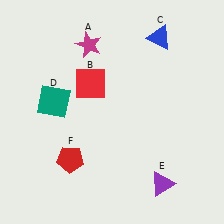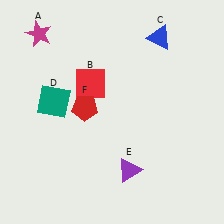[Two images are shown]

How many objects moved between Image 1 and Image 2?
3 objects moved between the two images.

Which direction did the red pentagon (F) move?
The red pentagon (F) moved up.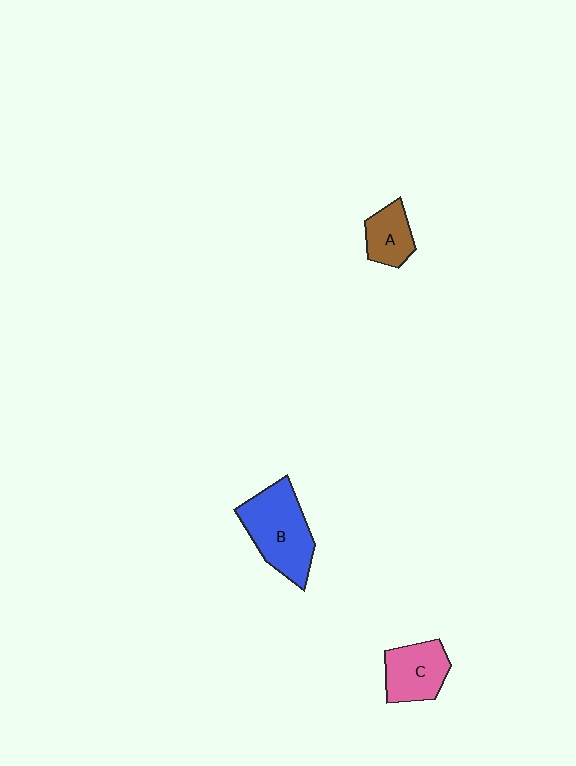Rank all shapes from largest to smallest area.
From largest to smallest: B (blue), C (pink), A (brown).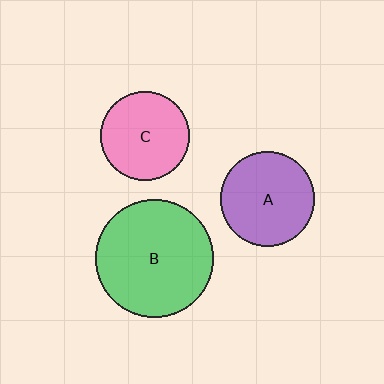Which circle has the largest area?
Circle B (green).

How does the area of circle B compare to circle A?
Approximately 1.5 times.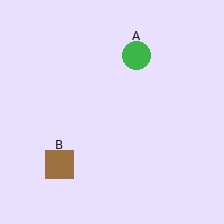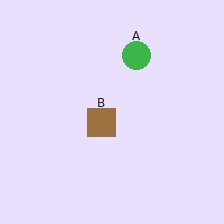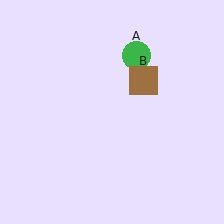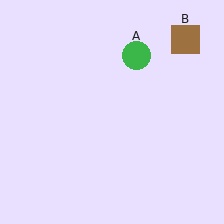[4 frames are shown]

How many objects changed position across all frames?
1 object changed position: brown square (object B).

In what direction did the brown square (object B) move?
The brown square (object B) moved up and to the right.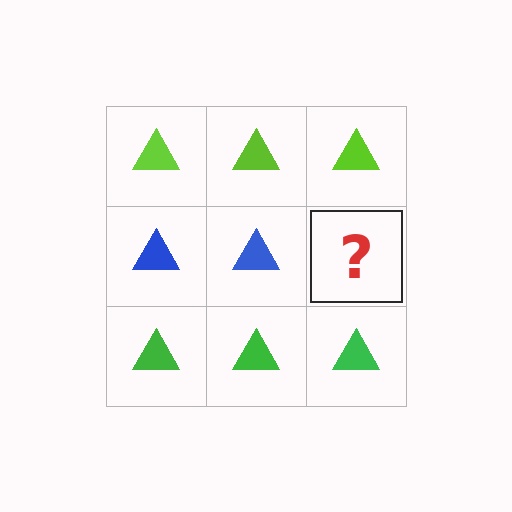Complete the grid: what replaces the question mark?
The question mark should be replaced with a blue triangle.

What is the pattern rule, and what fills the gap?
The rule is that each row has a consistent color. The gap should be filled with a blue triangle.